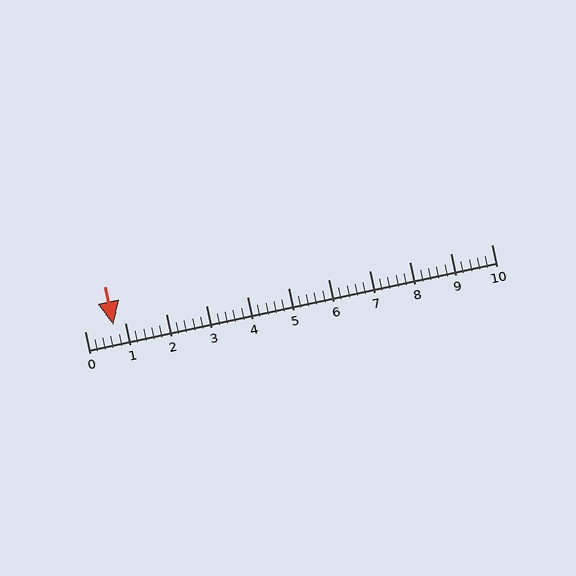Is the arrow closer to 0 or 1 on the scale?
The arrow is closer to 1.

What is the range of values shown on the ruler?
The ruler shows values from 0 to 10.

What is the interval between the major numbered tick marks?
The major tick marks are spaced 1 units apart.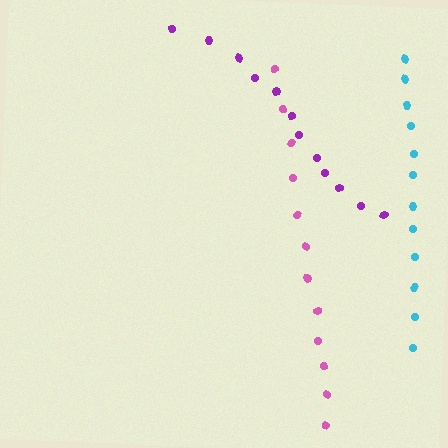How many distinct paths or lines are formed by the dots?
There are 3 distinct paths.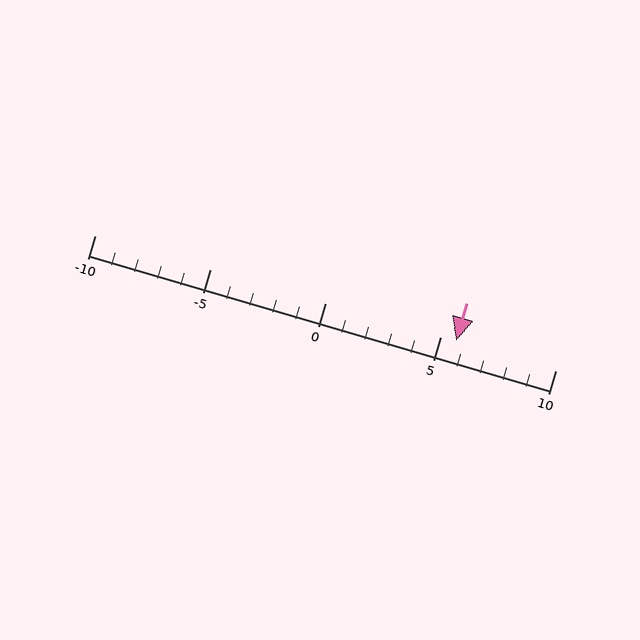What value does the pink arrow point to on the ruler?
The pink arrow points to approximately 6.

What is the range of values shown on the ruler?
The ruler shows values from -10 to 10.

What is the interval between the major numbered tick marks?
The major tick marks are spaced 5 units apart.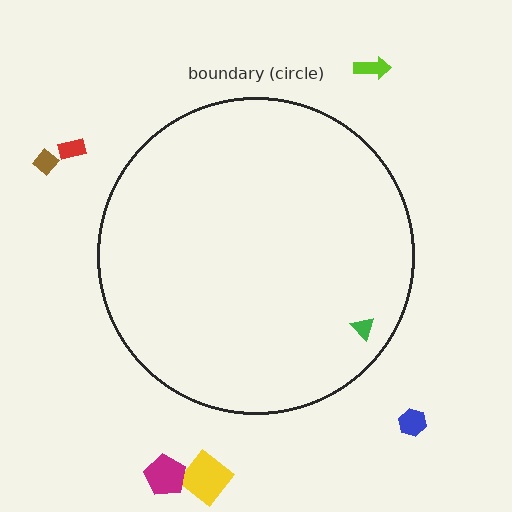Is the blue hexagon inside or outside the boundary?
Outside.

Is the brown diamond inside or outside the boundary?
Outside.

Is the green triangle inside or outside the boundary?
Inside.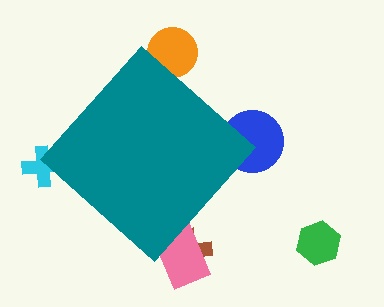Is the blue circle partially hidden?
Yes, the blue circle is partially hidden behind the teal diamond.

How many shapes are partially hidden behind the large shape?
5 shapes are partially hidden.